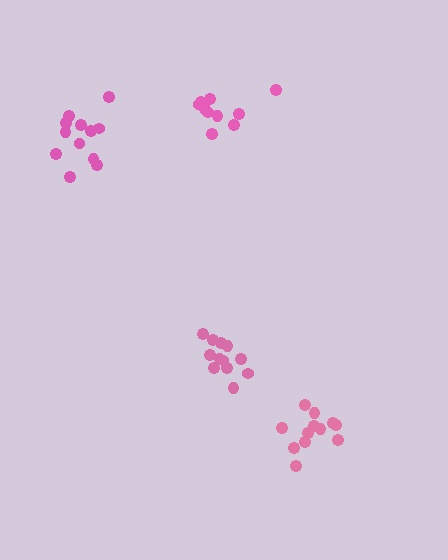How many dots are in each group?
Group 1: 12 dots, Group 2: 10 dots, Group 3: 12 dots, Group 4: 12 dots (46 total).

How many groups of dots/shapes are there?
There are 4 groups.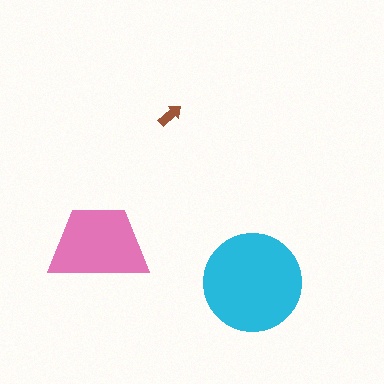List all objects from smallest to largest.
The brown arrow, the pink trapezoid, the cyan circle.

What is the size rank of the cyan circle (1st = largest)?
1st.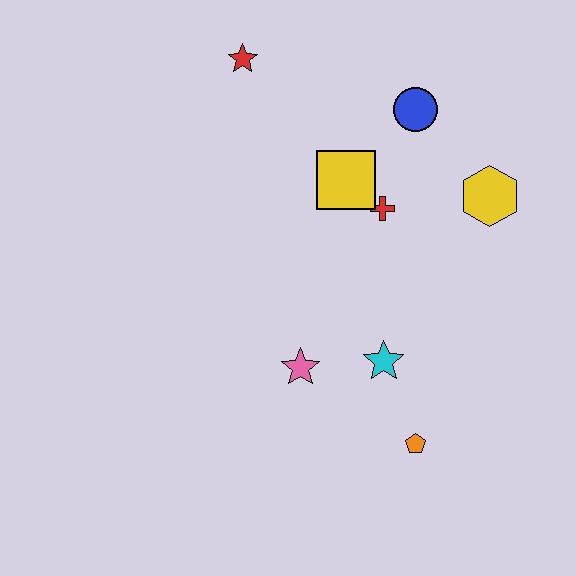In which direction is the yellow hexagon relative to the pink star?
The yellow hexagon is to the right of the pink star.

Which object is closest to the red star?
The yellow square is closest to the red star.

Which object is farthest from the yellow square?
The orange pentagon is farthest from the yellow square.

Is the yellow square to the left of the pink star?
No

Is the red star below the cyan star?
No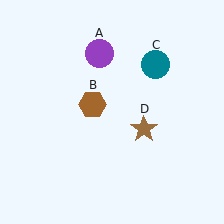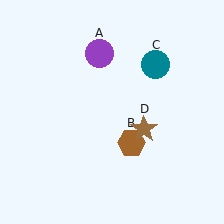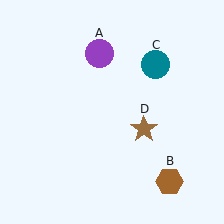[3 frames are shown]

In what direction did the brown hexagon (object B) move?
The brown hexagon (object B) moved down and to the right.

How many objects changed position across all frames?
1 object changed position: brown hexagon (object B).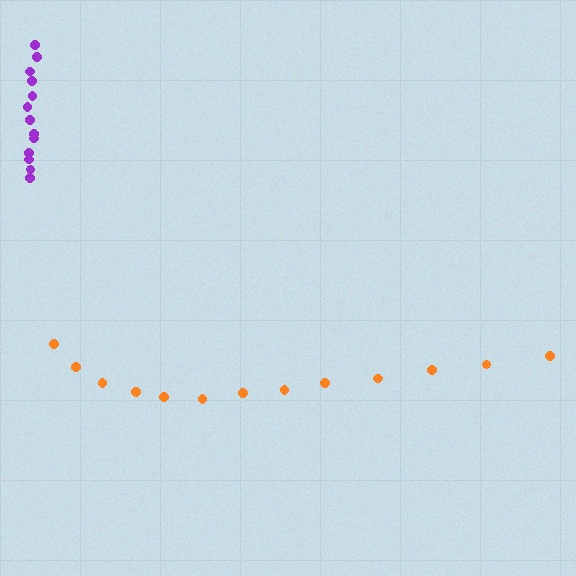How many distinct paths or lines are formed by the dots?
There are 2 distinct paths.